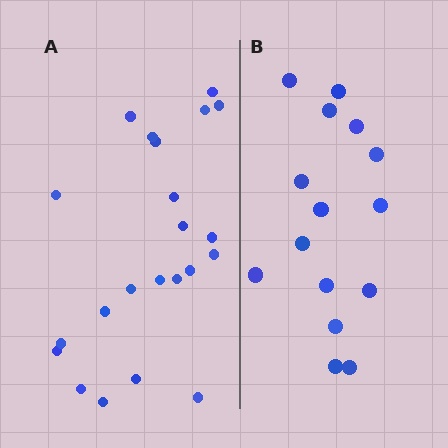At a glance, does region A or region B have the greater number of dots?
Region A (the left region) has more dots.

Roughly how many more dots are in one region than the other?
Region A has roughly 8 or so more dots than region B.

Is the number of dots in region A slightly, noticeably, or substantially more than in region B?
Region A has substantially more. The ratio is roughly 1.5 to 1.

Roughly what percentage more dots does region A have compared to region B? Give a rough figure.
About 45% more.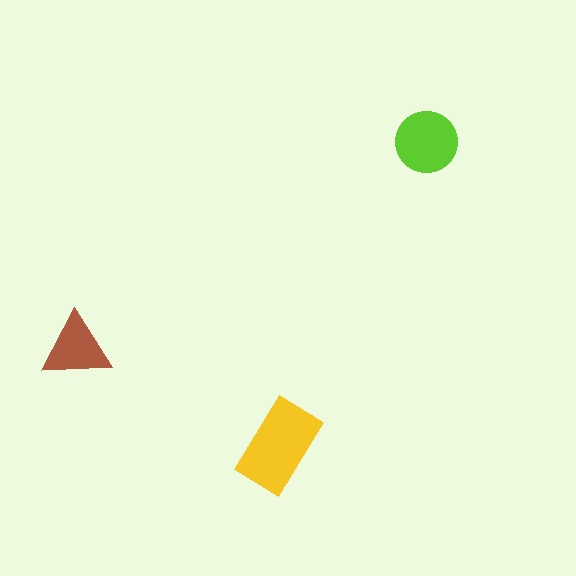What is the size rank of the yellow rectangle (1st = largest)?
1st.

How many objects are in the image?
There are 3 objects in the image.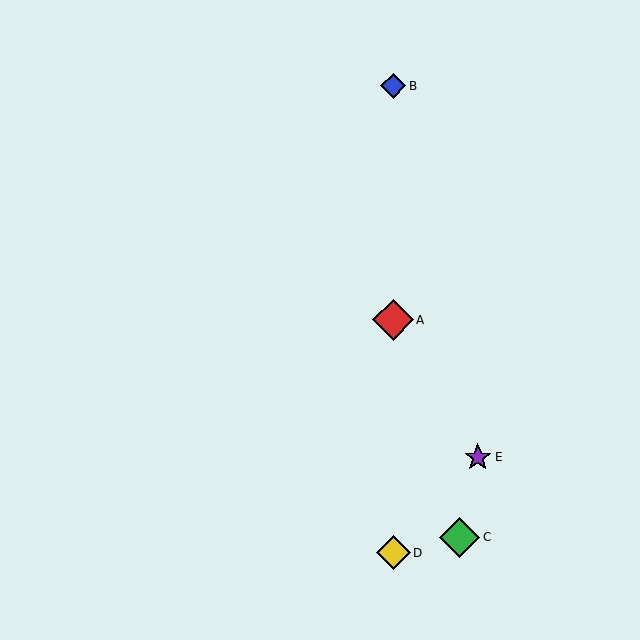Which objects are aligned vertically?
Objects A, B, D are aligned vertically.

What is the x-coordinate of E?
Object E is at x≈478.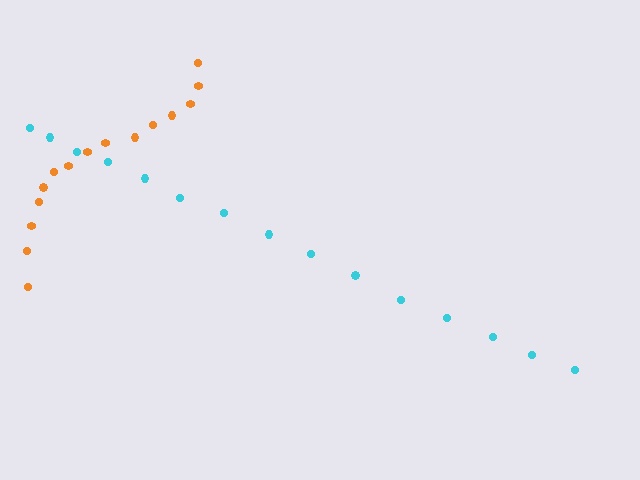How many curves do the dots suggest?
There are 2 distinct paths.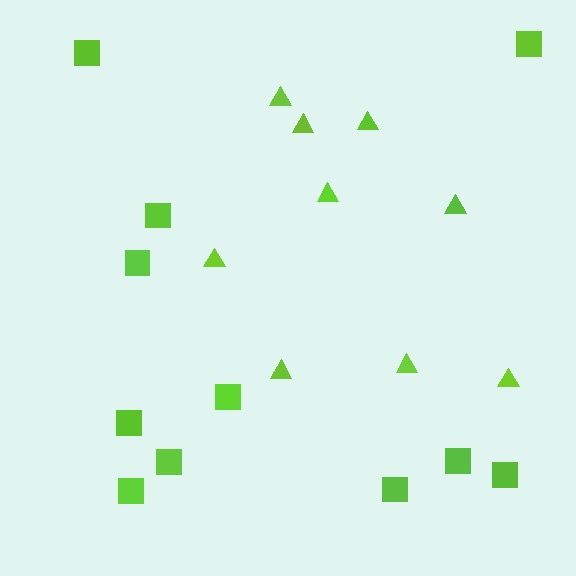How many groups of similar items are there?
There are 2 groups: one group of triangles (9) and one group of squares (11).